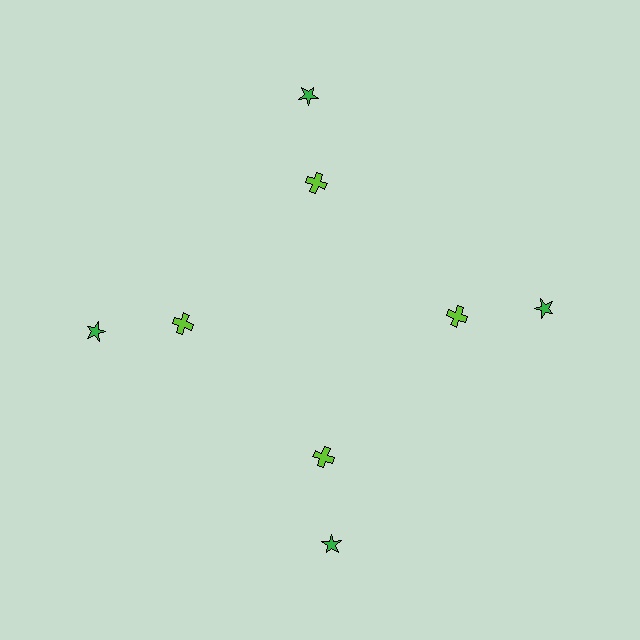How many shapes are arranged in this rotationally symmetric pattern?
There are 8 shapes, arranged in 4 groups of 2.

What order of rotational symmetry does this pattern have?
This pattern has 4-fold rotational symmetry.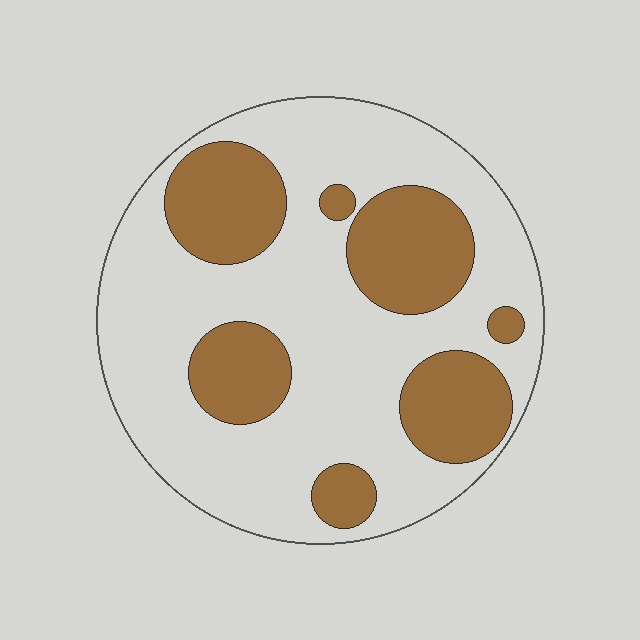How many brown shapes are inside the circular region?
7.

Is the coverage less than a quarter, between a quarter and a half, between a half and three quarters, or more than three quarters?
Between a quarter and a half.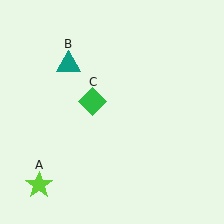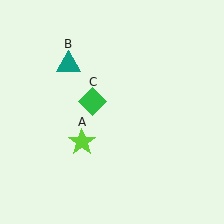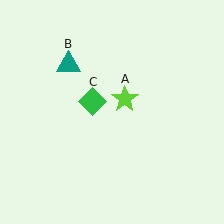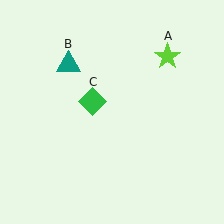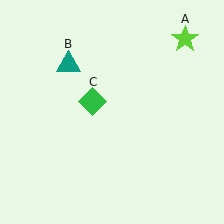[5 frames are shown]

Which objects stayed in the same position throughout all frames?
Teal triangle (object B) and green diamond (object C) remained stationary.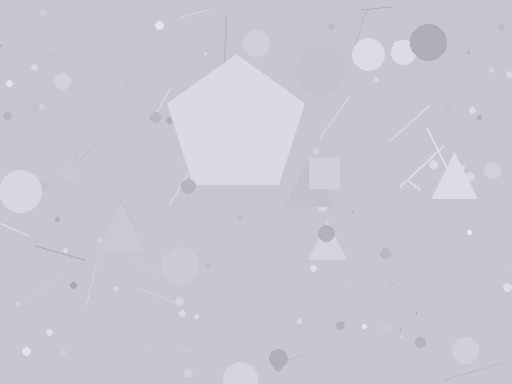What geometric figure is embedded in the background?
A pentagon is embedded in the background.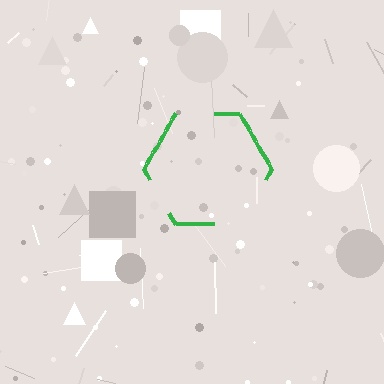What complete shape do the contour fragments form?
The contour fragments form a hexagon.